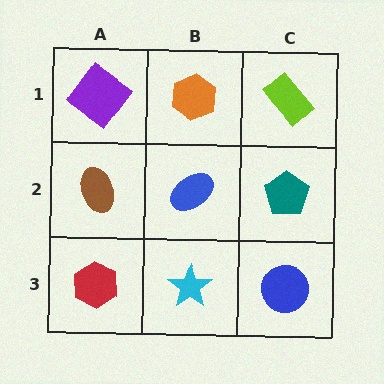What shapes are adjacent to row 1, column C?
A teal pentagon (row 2, column C), an orange hexagon (row 1, column B).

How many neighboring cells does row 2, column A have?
3.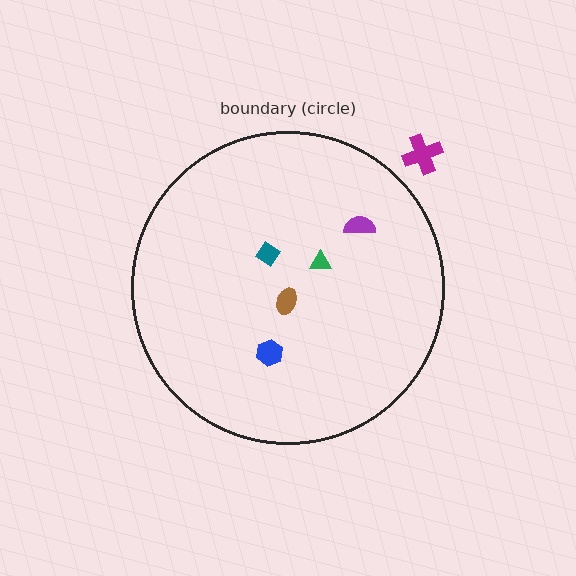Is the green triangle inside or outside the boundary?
Inside.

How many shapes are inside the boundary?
5 inside, 1 outside.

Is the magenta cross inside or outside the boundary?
Outside.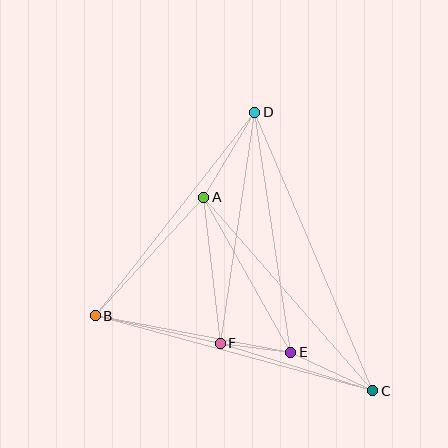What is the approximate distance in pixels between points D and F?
The distance between D and F is approximately 234 pixels.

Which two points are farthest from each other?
Points C and D are farthest from each other.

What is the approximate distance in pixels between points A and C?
The distance between A and C is approximately 257 pixels.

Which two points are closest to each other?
Points E and F are closest to each other.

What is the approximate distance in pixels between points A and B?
The distance between A and B is approximately 161 pixels.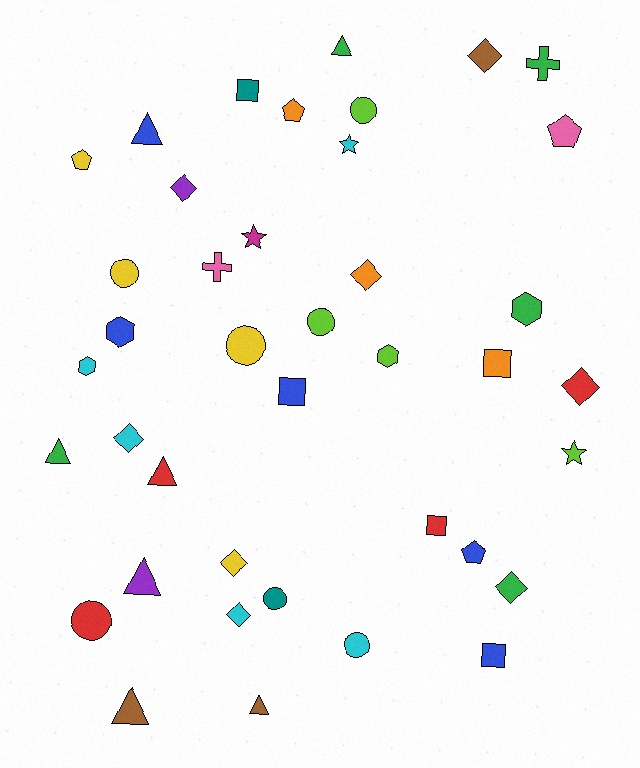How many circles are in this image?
There are 7 circles.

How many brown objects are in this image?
There are 3 brown objects.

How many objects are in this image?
There are 40 objects.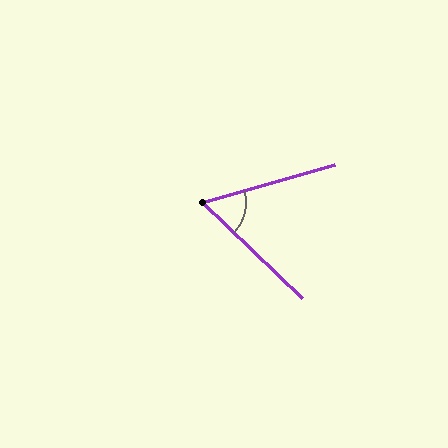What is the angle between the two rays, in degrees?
Approximately 60 degrees.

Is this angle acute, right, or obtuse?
It is acute.